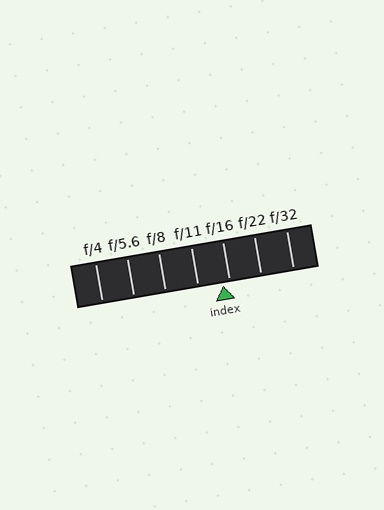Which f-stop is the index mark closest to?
The index mark is closest to f/16.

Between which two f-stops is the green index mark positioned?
The index mark is between f/11 and f/16.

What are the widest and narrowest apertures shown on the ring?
The widest aperture shown is f/4 and the narrowest is f/32.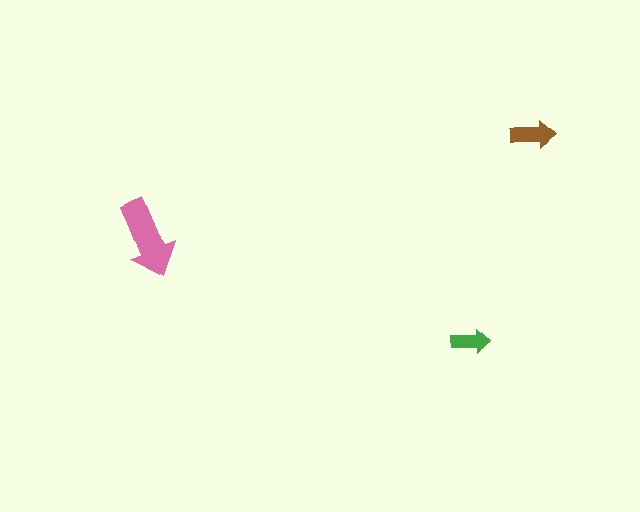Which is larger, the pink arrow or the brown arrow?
The pink one.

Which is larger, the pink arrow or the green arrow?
The pink one.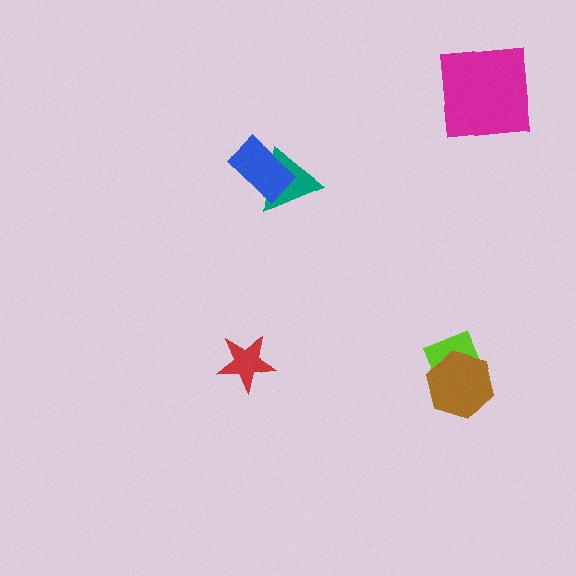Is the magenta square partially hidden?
No, no other shape covers it.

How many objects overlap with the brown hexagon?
1 object overlaps with the brown hexagon.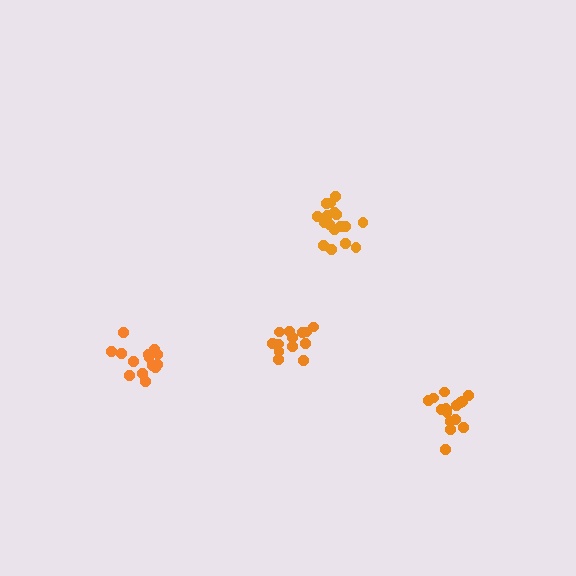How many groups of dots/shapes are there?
There are 4 groups.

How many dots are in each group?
Group 1: 17 dots, Group 2: 14 dots, Group 3: 13 dots, Group 4: 16 dots (60 total).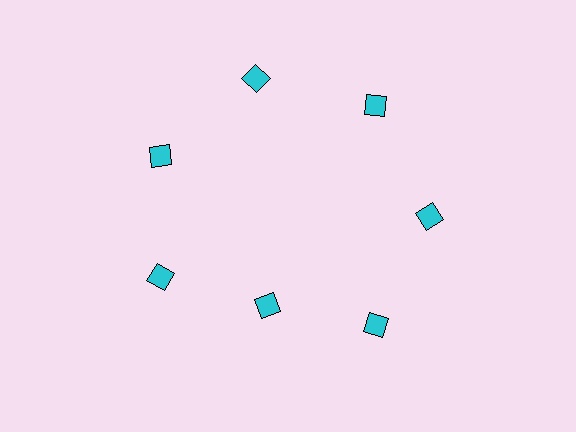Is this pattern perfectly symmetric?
No. The 7 cyan diamonds are arranged in a ring, but one element near the 6 o'clock position is pulled inward toward the center, breaking the 7-fold rotational symmetry.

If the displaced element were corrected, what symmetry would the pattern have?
It would have 7-fold rotational symmetry — the pattern would map onto itself every 51 degrees.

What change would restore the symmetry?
The symmetry would be restored by moving it outward, back onto the ring so that all 7 diamonds sit at equal angles and equal distance from the center.